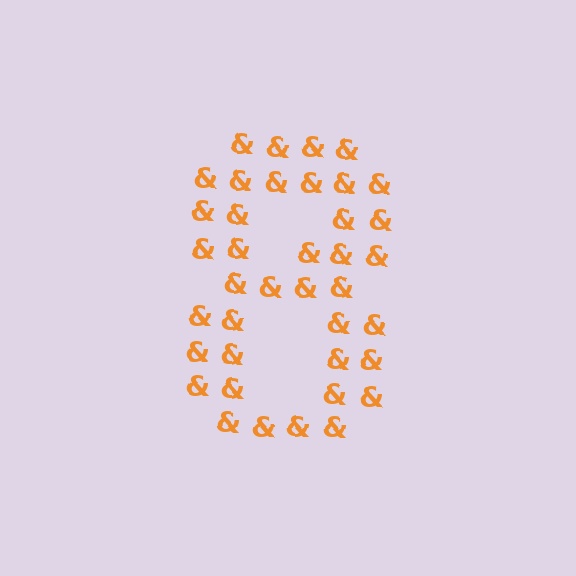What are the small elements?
The small elements are ampersands.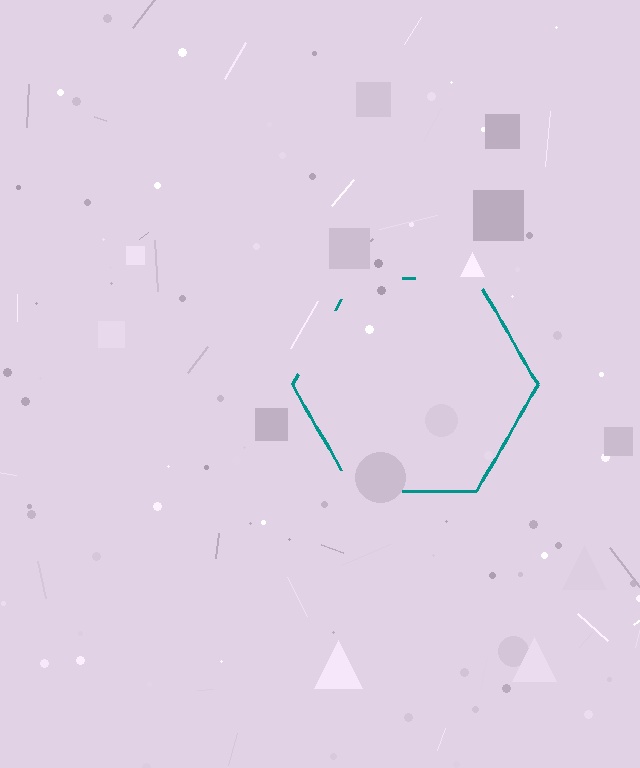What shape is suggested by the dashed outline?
The dashed outline suggests a hexagon.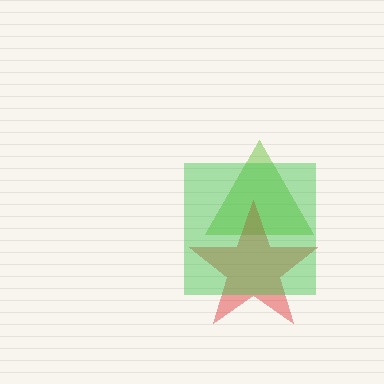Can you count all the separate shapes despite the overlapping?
Yes, there are 3 separate shapes.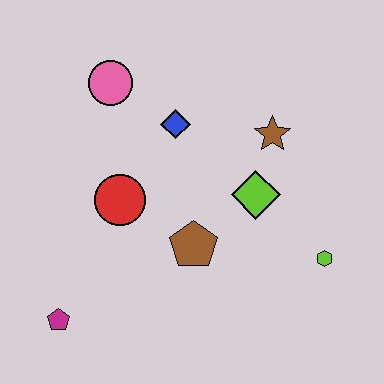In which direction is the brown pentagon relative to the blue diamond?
The brown pentagon is below the blue diamond.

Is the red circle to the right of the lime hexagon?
No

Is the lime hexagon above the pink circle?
No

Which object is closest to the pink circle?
The blue diamond is closest to the pink circle.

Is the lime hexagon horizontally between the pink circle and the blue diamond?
No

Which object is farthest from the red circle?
The lime hexagon is farthest from the red circle.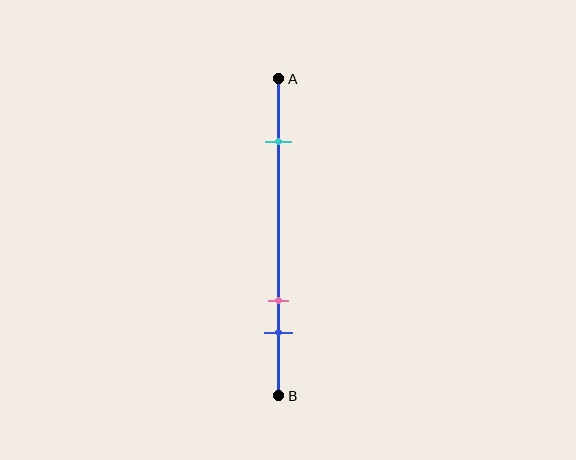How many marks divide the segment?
There are 3 marks dividing the segment.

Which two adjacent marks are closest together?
The pink and blue marks are the closest adjacent pair.